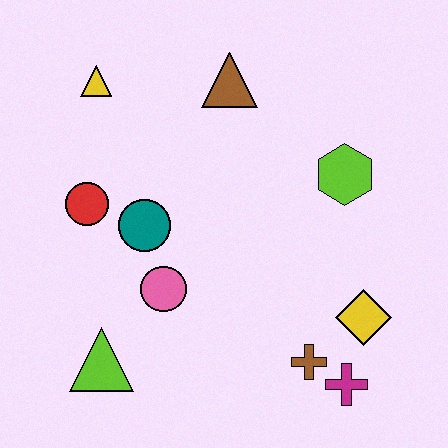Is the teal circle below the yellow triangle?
Yes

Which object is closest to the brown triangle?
The yellow triangle is closest to the brown triangle.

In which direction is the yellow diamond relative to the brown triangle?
The yellow diamond is below the brown triangle.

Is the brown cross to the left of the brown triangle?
No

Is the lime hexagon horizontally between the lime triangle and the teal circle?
No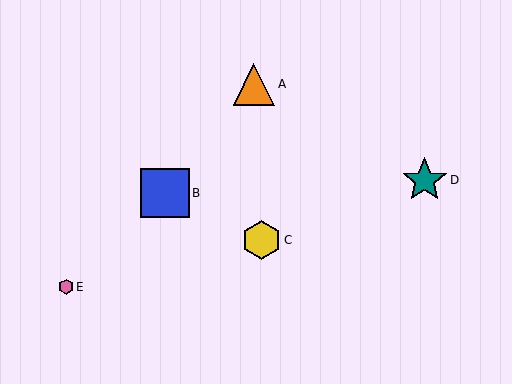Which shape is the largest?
The blue square (labeled B) is the largest.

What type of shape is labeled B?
Shape B is a blue square.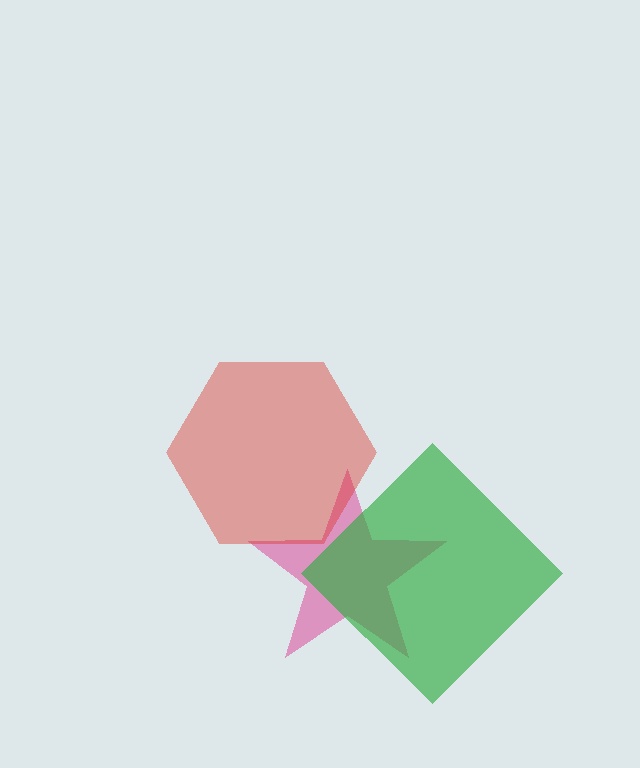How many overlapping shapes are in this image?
There are 3 overlapping shapes in the image.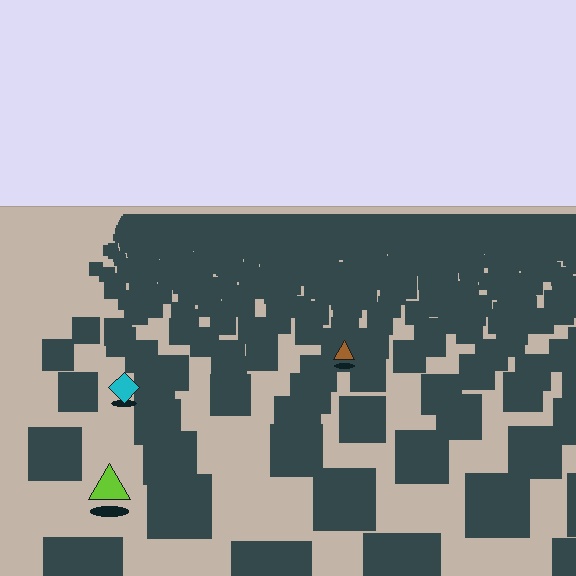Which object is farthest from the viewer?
The brown triangle is farthest from the viewer. It appears smaller and the ground texture around it is denser.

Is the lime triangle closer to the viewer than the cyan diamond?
Yes. The lime triangle is closer — you can tell from the texture gradient: the ground texture is coarser near it.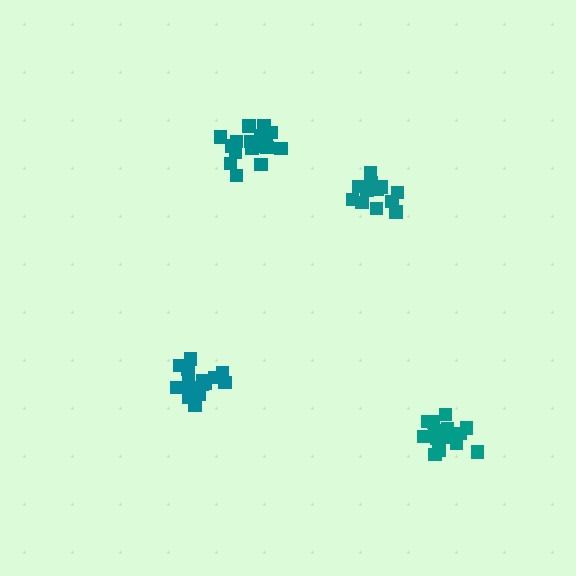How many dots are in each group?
Group 1: 19 dots, Group 2: 14 dots, Group 3: 18 dots, Group 4: 16 dots (67 total).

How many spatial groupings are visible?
There are 4 spatial groupings.